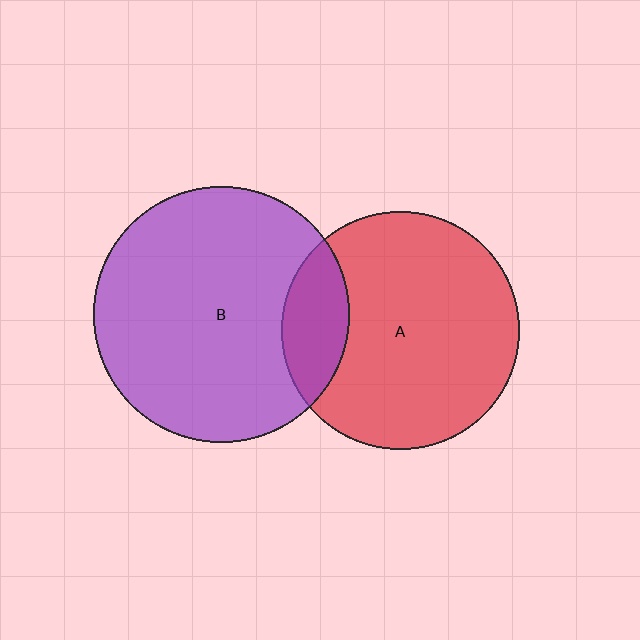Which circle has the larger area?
Circle B (purple).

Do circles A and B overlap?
Yes.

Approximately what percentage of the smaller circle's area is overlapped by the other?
Approximately 20%.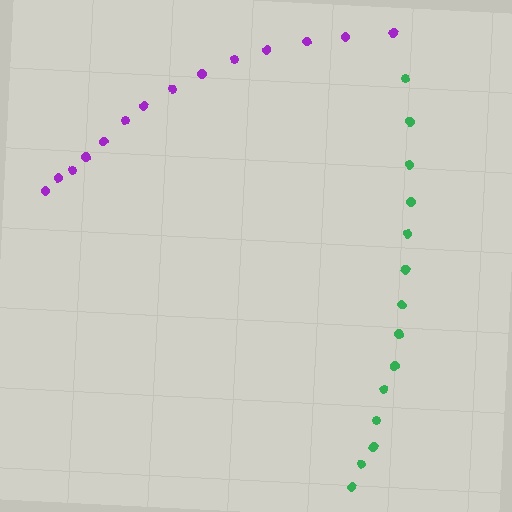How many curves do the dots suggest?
There are 2 distinct paths.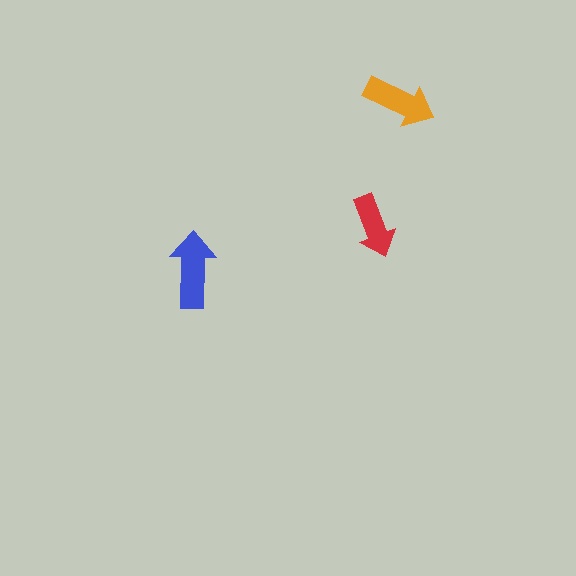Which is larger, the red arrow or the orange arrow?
The orange one.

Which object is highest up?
The orange arrow is topmost.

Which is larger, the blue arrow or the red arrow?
The blue one.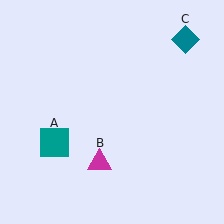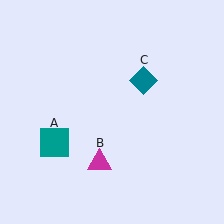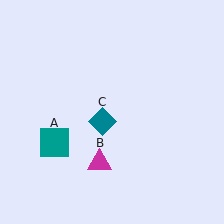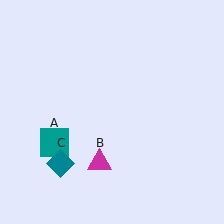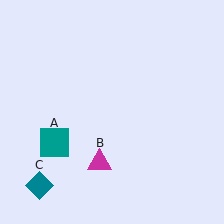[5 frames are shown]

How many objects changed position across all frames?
1 object changed position: teal diamond (object C).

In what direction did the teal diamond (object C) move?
The teal diamond (object C) moved down and to the left.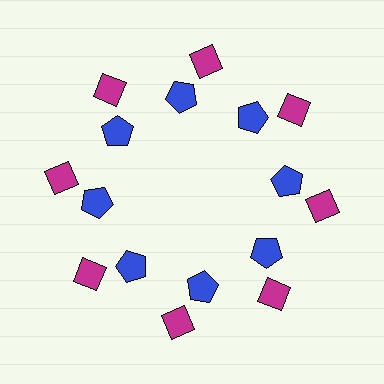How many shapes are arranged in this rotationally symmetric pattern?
There are 16 shapes, arranged in 8 groups of 2.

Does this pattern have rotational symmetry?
Yes, this pattern has 8-fold rotational symmetry. It looks the same after rotating 45 degrees around the center.